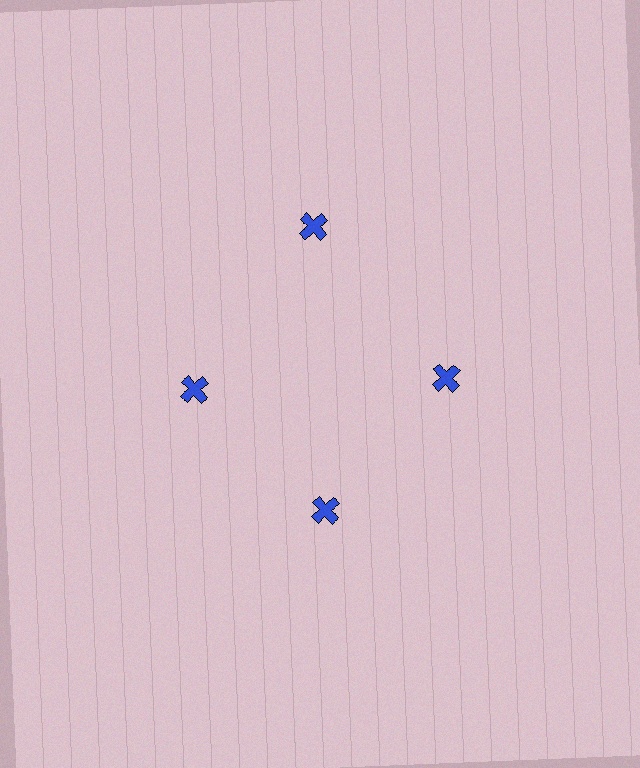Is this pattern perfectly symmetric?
No. The 4 blue crosses are arranged in a ring, but one element near the 12 o'clock position is pushed outward from the center, breaking the 4-fold rotational symmetry.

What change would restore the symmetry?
The symmetry would be restored by moving it inward, back onto the ring so that all 4 crosses sit at equal angles and equal distance from the center.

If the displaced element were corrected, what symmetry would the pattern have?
It would have 4-fold rotational symmetry — the pattern would map onto itself every 90 degrees.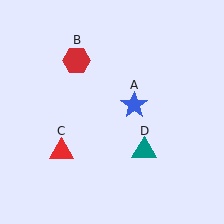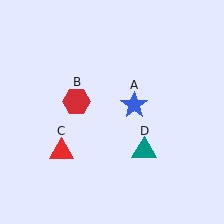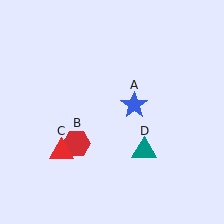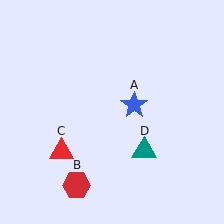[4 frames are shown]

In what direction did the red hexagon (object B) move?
The red hexagon (object B) moved down.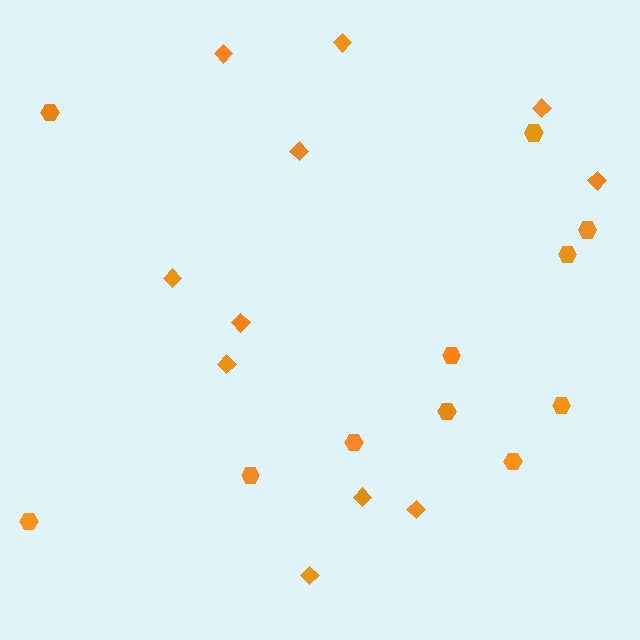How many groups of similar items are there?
There are 2 groups: one group of hexagons (11) and one group of diamonds (11).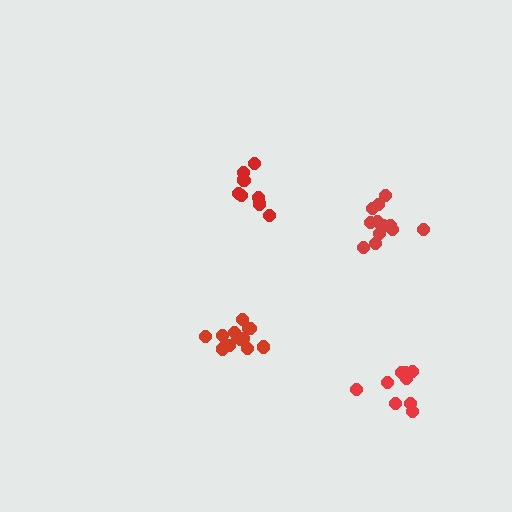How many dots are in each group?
Group 1: 13 dots, Group 2: 9 dots, Group 3: 9 dots, Group 4: 12 dots (43 total).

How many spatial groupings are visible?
There are 4 spatial groupings.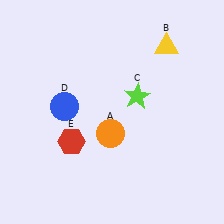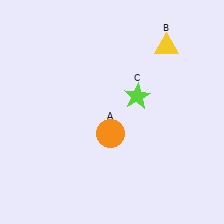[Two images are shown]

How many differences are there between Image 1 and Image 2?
There are 2 differences between the two images.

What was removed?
The red hexagon (E), the blue circle (D) were removed in Image 2.